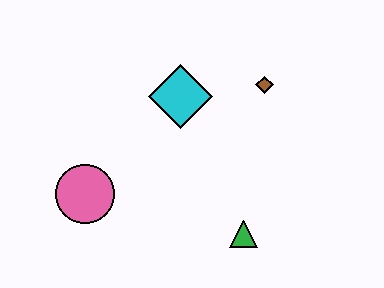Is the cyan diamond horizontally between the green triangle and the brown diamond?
No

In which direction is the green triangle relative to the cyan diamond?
The green triangle is below the cyan diamond.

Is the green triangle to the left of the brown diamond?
Yes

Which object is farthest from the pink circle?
The brown diamond is farthest from the pink circle.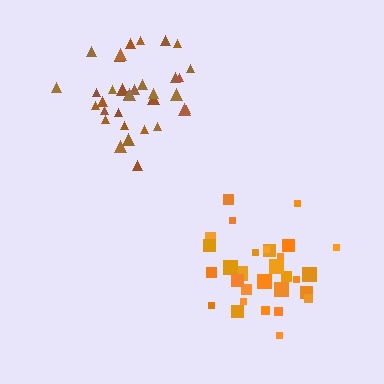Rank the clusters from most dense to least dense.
brown, orange.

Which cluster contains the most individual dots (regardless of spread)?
Brown (34).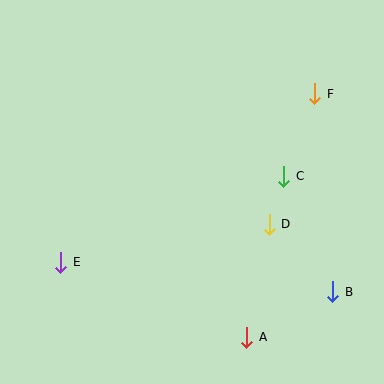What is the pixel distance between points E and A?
The distance between E and A is 200 pixels.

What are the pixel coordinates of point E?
Point E is at (61, 262).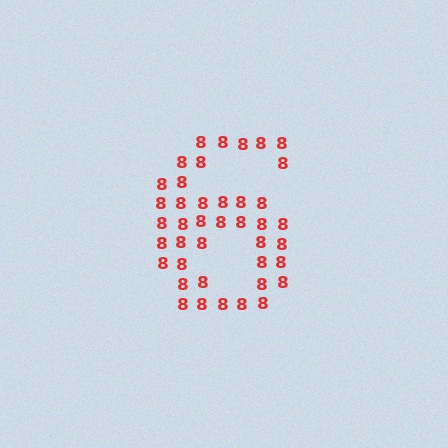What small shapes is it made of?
It is made of small digit 8's.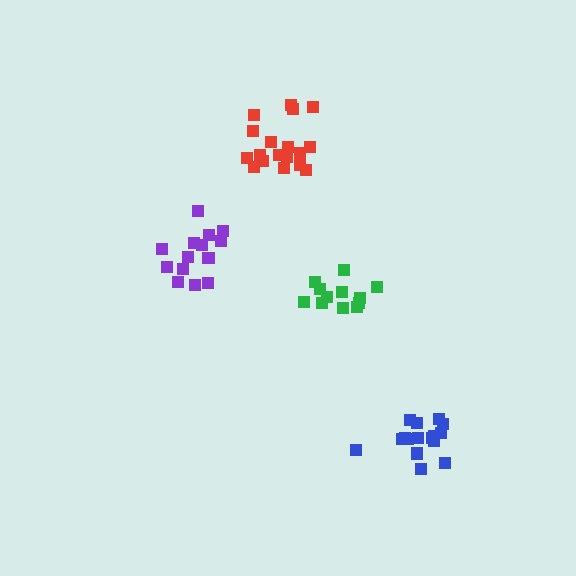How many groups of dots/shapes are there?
There are 4 groups.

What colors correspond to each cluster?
The clusters are colored: red, purple, green, blue.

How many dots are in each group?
Group 1: 18 dots, Group 2: 15 dots, Group 3: 12 dots, Group 4: 17 dots (62 total).